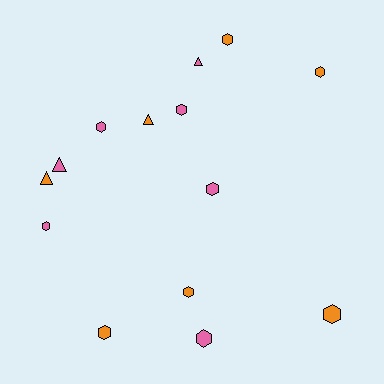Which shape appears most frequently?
Hexagon, with 10 objects.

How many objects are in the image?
There are 14 objects.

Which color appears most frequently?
Pink, with 7 objects.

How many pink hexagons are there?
There are 5 pink hexagons.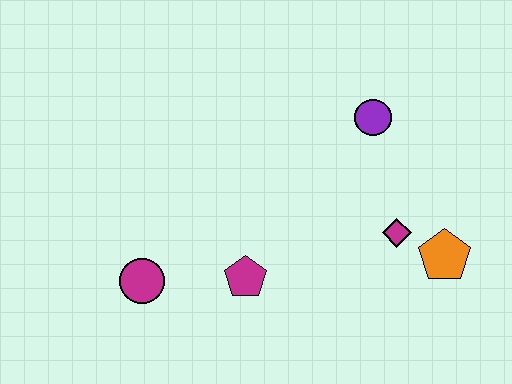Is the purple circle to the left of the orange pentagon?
Yes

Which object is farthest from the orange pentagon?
The magenta circle is farthest from the orange pentagon.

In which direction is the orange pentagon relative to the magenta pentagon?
The orange pentagon is to the right of the magenta pentagon.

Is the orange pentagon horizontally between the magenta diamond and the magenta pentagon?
No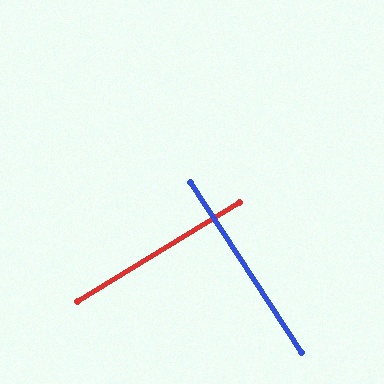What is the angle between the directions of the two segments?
Approximately 88 degrees.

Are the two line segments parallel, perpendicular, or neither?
Perpendicular — they meet at approximately 88°.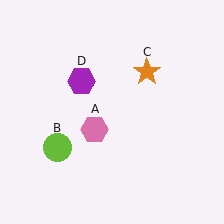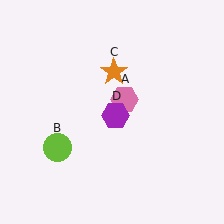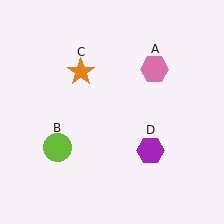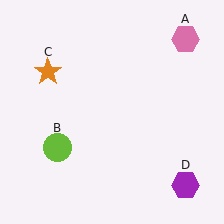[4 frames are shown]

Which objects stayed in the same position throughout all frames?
Lime circle (object B) remained stationary.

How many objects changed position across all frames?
3 objects changed position: pink hexagon (object A), orange star (object C), purple hexagon (object D).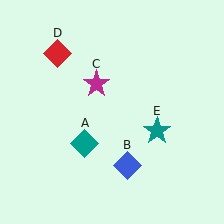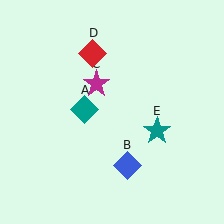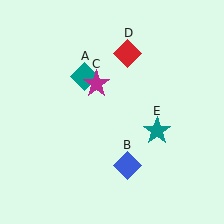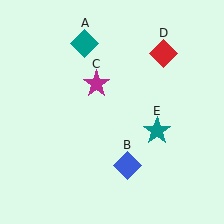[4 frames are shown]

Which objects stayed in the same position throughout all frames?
Blue diamond (object B) and magenta star (object C) and teal star (object E) remained stationary.